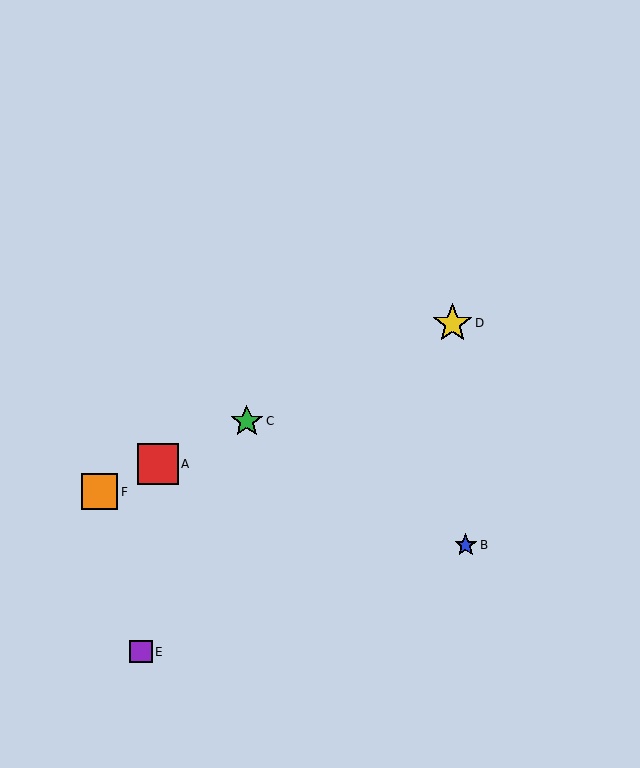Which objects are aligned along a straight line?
Objects A, C, D, F are aligned along a straight line.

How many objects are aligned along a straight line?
4 objects (A, C, D, F) are aligned along a straight line.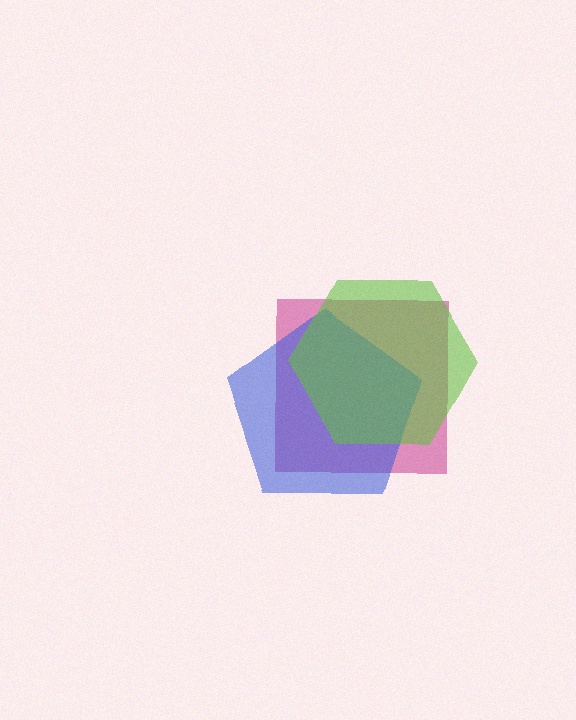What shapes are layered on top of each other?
The layered shapes are: a magenta square, a blue pentagon, a lime hexagon.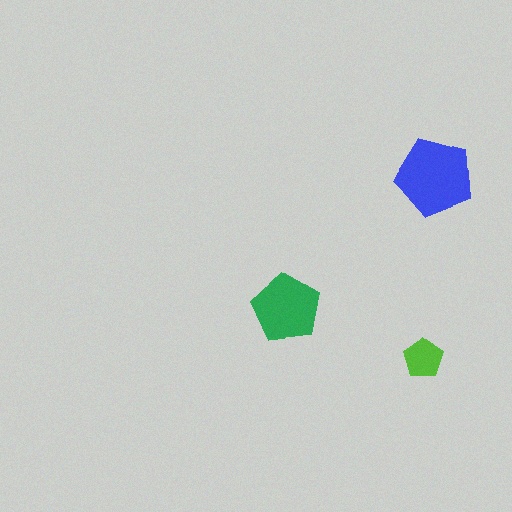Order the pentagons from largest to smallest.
the blue one, the green one, the lime one.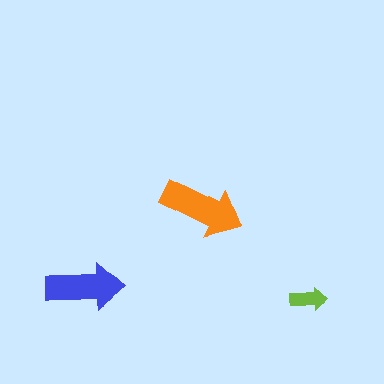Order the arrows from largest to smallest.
the orange one, the blue one, the lime one.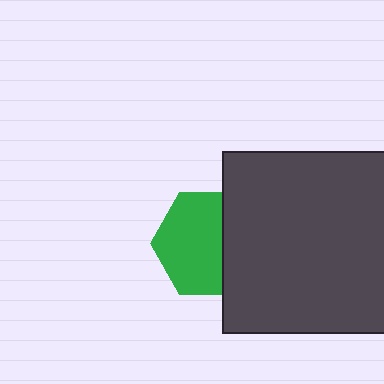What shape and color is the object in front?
The object in front is a dark gray square.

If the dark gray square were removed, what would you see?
You would see the complete green hexagon.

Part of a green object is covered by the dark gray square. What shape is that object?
It is a hexagon.